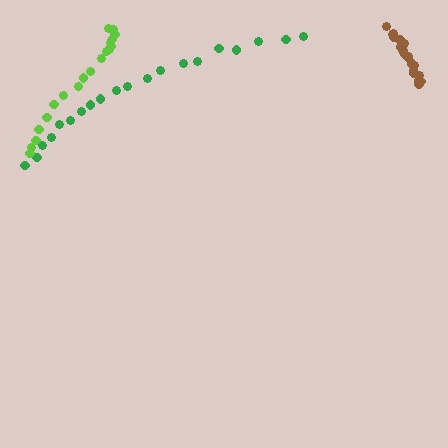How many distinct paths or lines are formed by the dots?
There are 3 distinct paths.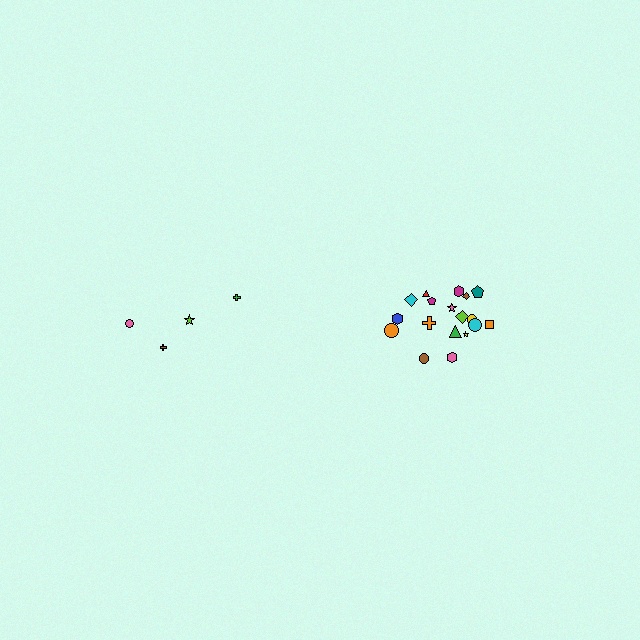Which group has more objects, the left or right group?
The right group.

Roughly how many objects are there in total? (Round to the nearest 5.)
Roughly 20 objects in total.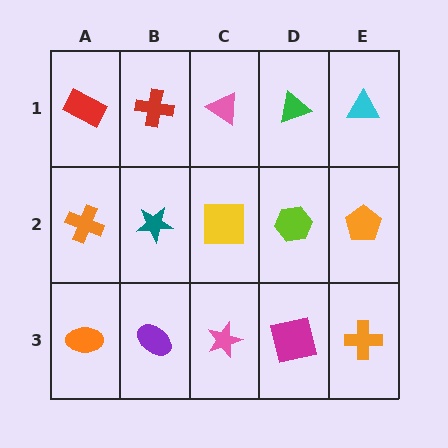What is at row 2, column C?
A yellow square.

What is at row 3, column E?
An orange cross.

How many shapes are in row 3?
5 shapes.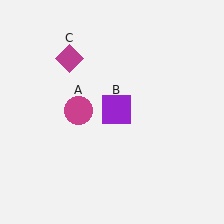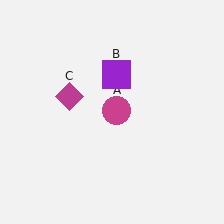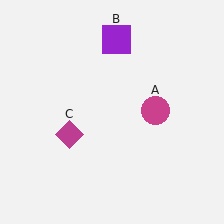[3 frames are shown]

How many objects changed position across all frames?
3 objects changed position: magenta circle (object A), purple square (object B), magenta diamond (object C).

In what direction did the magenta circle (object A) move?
The magenta circle (object A) moved right.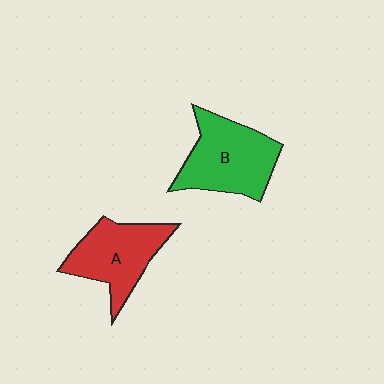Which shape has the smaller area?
Shape A (red).